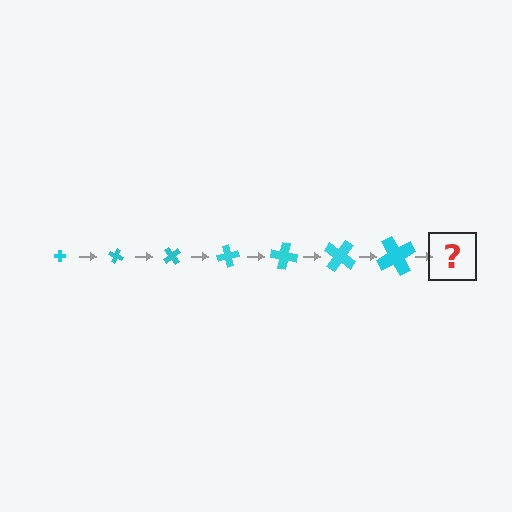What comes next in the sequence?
The next element should be a cross, larger than the previous one and rotated 175 degrees from the start.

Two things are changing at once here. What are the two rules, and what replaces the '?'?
The two rules are that the cross grows larger each step and it rotates 25 degrees each step. The '?' should be a cross, larger than the previous one and rotated 175 degrees from the start.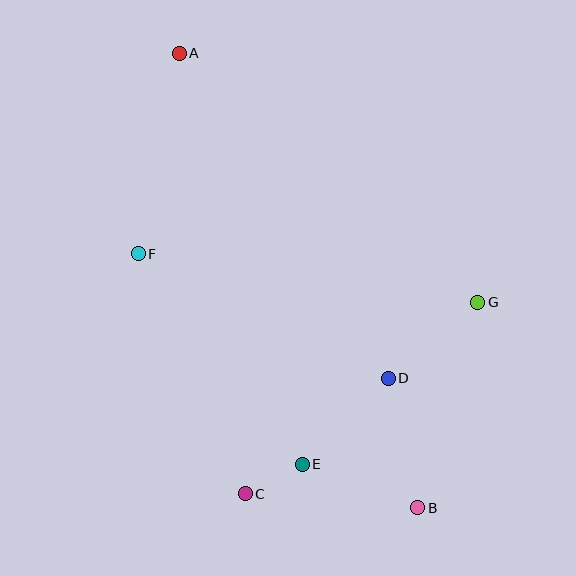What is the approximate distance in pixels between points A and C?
The distance between A and C is approximately 446 pixels.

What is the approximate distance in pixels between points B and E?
The distance between B and E is approximately 124 pixels.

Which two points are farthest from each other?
Points A and B are farthest from each other.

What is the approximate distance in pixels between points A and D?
The distance between A and D is approximately 386 pixels.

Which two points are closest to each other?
Points C and E are closest to each other.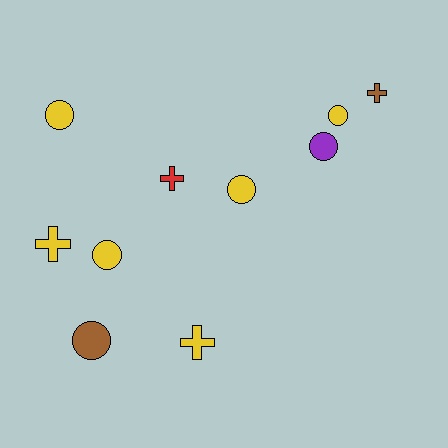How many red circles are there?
There are no red circles.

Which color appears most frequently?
Yellow, with 6 objects.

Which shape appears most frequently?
Circle, with 6 objects.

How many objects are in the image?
There are 10 objects.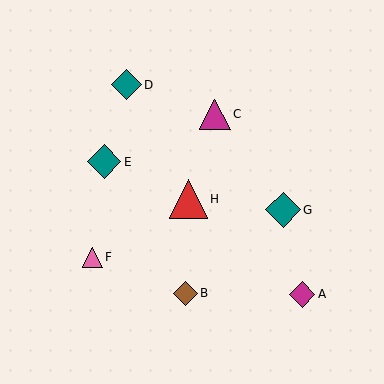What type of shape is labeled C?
Shape C is a magenta triangle.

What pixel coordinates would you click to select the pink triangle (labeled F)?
Click at (92, 257) to select the pink triangle F.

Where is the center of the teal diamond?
The center of the teal diamond is at (126, 85).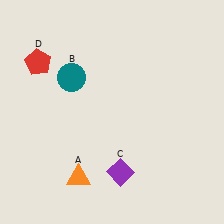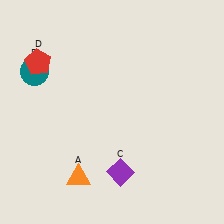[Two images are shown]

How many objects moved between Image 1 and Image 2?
1 object moved between the two images.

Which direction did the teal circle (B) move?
The teal circle (B) moved left.